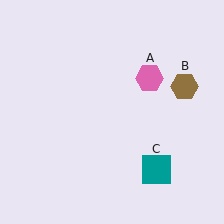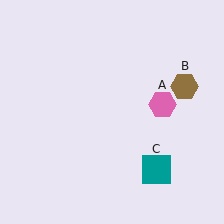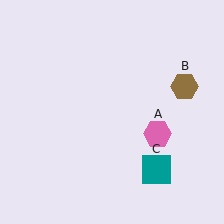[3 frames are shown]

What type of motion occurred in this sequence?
The pink hexagon (object A) rotated clockwise around the center of the scene.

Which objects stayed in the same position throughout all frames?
Brown hexagon (object B) and teal square (object C) remained stationary.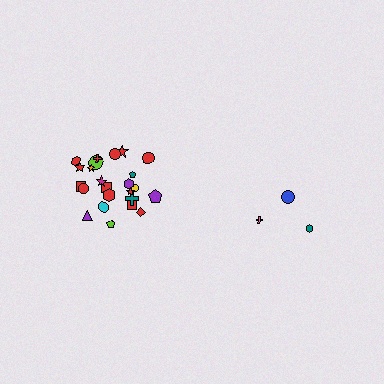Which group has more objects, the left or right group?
The left group.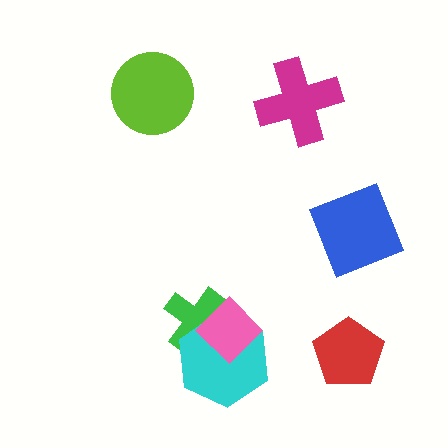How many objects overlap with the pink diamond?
2 objects overlap with the pink diamond.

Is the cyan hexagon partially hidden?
Yes, it is partially covered by another shape.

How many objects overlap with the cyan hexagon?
2 objects overlap with the cyan hexagon.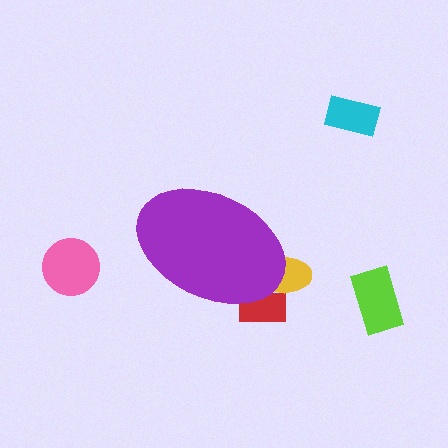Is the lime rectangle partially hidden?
No, the lime rectangle is fully visible.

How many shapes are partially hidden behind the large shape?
2 shapes are partially hidden.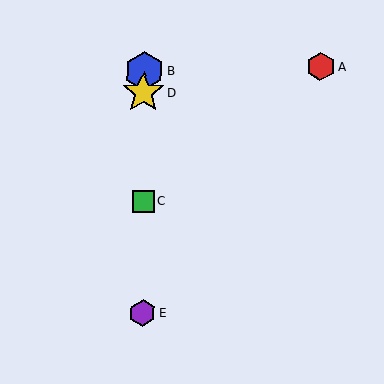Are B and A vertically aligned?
No, B is at x≈144 and A is at x≈321.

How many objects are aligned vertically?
4 objects (B, C, D, E) are aligned vertically.